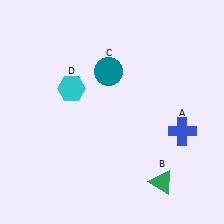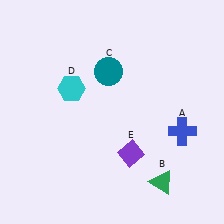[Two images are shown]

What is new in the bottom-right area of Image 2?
A purple diamond (E) was added in the bottom-right area of Image 2.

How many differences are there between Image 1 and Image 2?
There is 1 difference between the two images.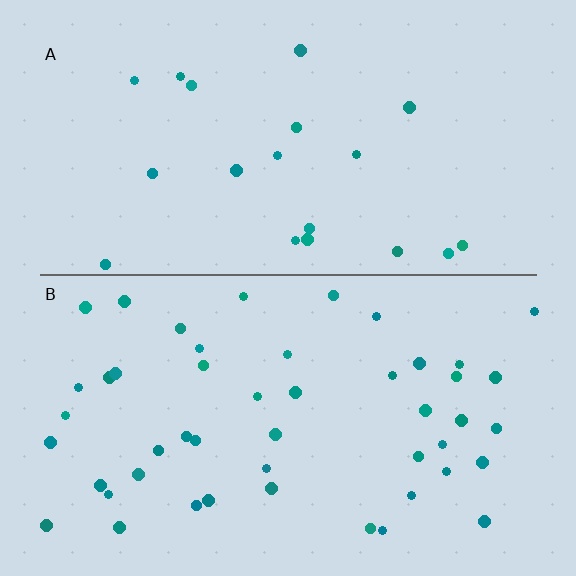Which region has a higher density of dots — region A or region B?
B (the bottom).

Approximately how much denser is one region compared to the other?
Approximately 2.4× — region B over region A.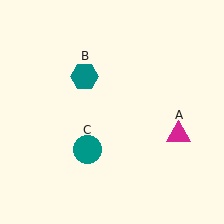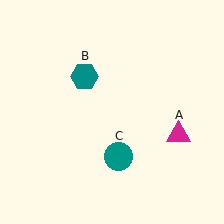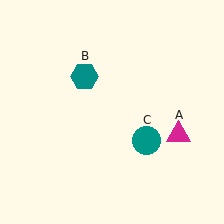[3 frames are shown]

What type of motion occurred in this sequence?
The teal circle (object C) rotated counterclockwise around the center of the scene.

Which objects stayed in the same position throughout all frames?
Magenta triangle (object A) and teal hexagon (object B) remained stationary.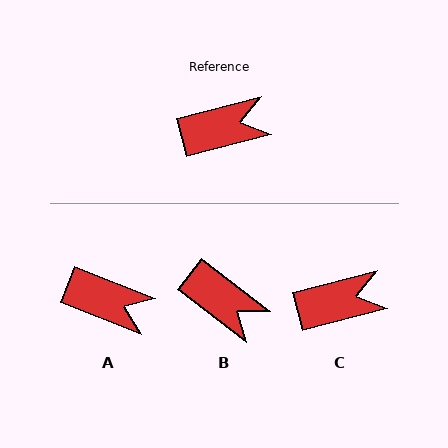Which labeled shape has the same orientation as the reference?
C.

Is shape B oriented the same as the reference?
No, it is off by about 52 degrees.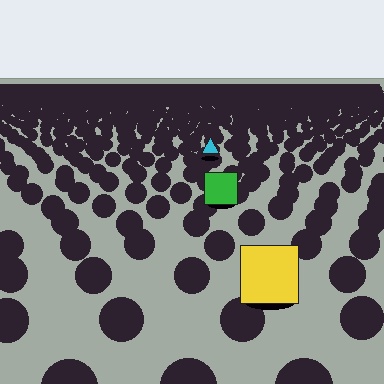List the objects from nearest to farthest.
From nearest to farthest: the yellow square, the green square, the cyan triangle.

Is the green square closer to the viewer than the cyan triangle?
Yes. The green square is closer — you can tell from the texture gradient: the ground texture is coarser near it.